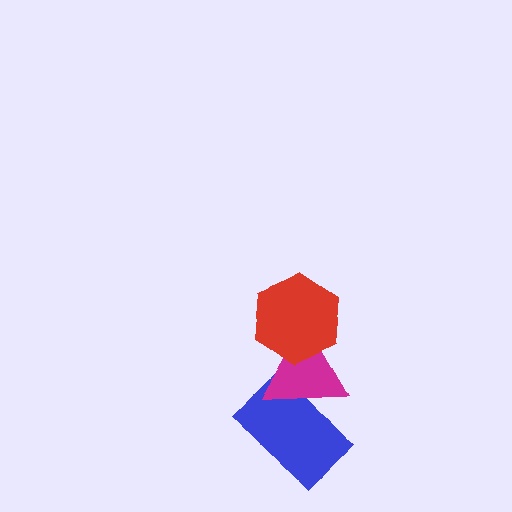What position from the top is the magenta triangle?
The magenta triangle is 2nd from the top.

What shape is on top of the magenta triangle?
The red hexagon is on top of the magenta triangle.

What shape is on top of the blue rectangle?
The magenta triangle is on top of the blue rectangle.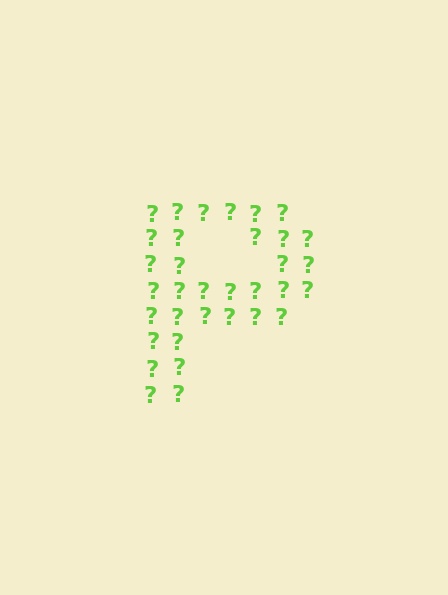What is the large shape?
The large shape is the letter P.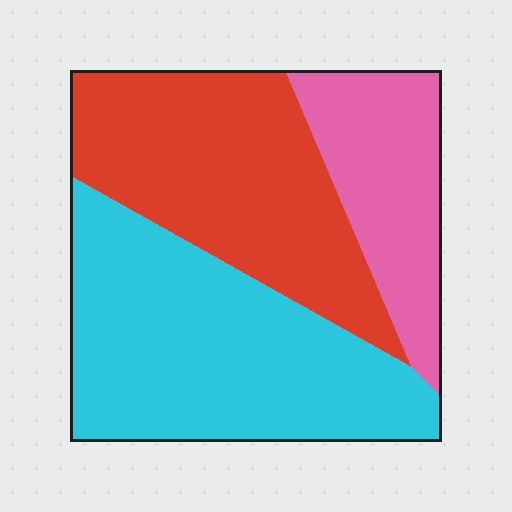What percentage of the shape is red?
Red takes up about three eighths (3/8) of the shape.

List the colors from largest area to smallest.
From largest to smallest: cyan, red, pink.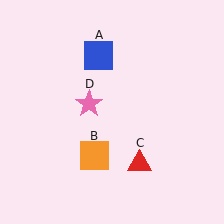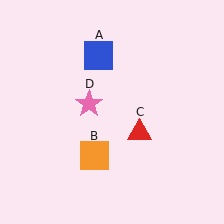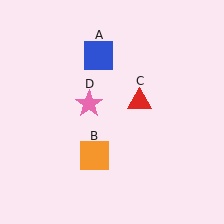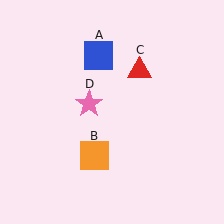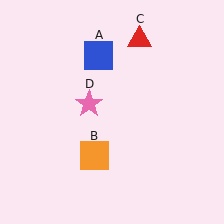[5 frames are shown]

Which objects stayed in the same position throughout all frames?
Blue square (object A) and orange square (object B) and pink star (object D) remained stationary.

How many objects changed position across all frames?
1 object changed position: red triangle (object C).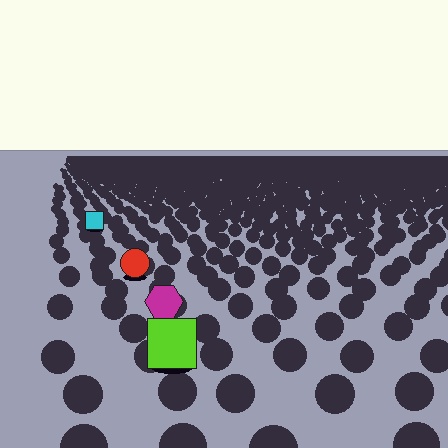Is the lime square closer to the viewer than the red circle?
Yes. The lime square is closer — you can tell from the texture gradient: the ground texture is coarser near it.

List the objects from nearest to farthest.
From nearest to farthest: the lime square, the magenta hexagon, the red circle, the cyan square.